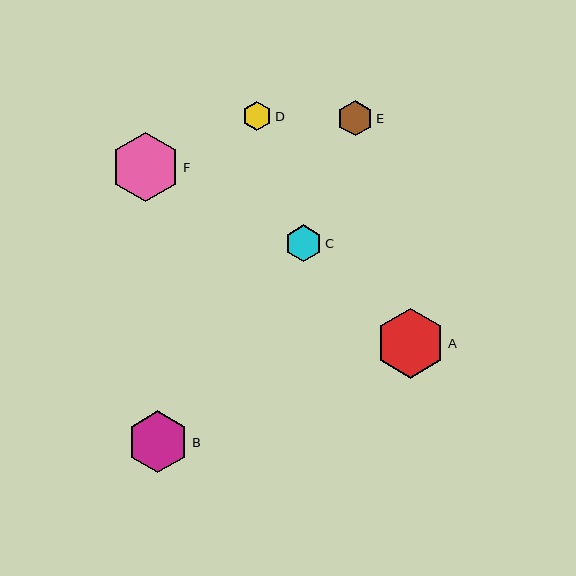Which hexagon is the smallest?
Hexagon D is the smallest with a size of approximately 29 pixels.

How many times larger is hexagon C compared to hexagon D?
Hexagon C is approximately 1.3 times the size of hexagon D.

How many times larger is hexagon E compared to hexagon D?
Hexagon E is approximately 1.2 times the size of hexagon D.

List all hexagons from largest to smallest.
From largest to smallest: F, A, B, C, E, D.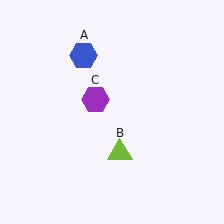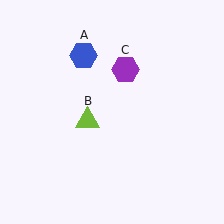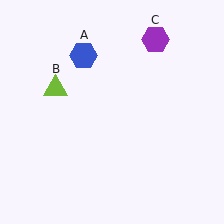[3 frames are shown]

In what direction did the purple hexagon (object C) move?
The purple hexagon (object C) moved up and to the right.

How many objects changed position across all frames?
2 objects changed position: lime triangle (object B), purple hexagon (object C).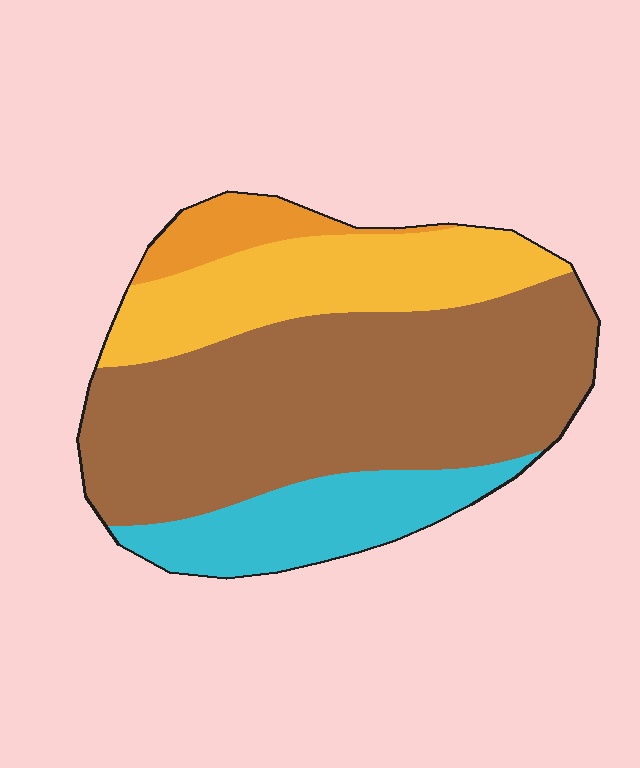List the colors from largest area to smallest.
From largest to smallest: brown, yellow, cyan, orange.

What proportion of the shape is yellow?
Yellow covers 22% of the shape.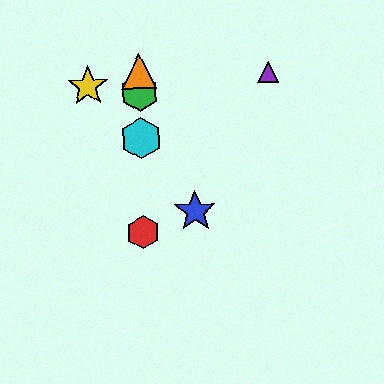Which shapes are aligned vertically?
The red hexagon, the green hexagon, the orange triangle, the cyan hexagon are aligned vertically.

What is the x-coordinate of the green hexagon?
The green hexagon is at x≈140.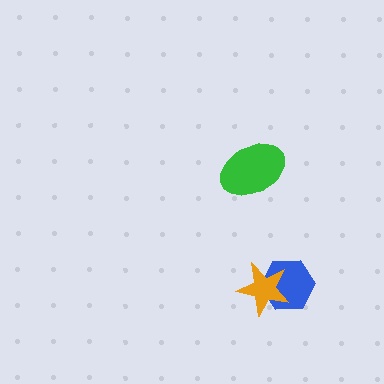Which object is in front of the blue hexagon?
The orange star is in front of the blue hexagon.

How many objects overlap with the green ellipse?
0 objects overlap with the green ellipse.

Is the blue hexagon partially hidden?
Yes, it is partially covered by another shape.